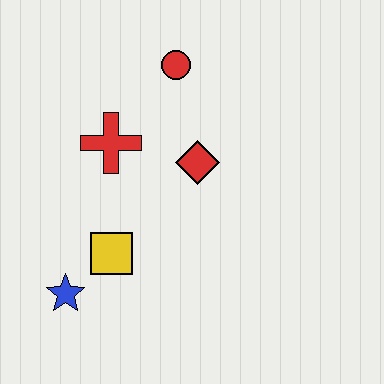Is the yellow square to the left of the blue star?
No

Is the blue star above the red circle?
No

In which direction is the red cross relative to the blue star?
The red cross is above the blue star.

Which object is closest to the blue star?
The yellow square is closest to the blue star.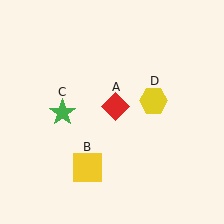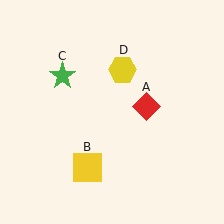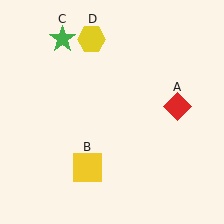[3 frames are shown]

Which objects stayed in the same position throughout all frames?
Yellow square (object B) remained stationary.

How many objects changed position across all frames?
3 objects changed position: red diamond (object A), green star (object C), yellow hexagon (object D).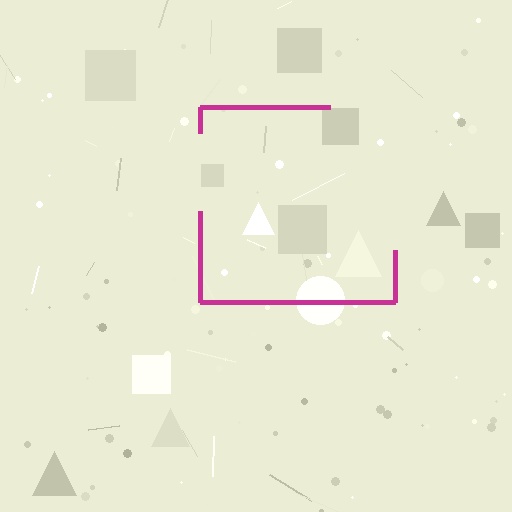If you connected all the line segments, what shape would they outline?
They would outline a square.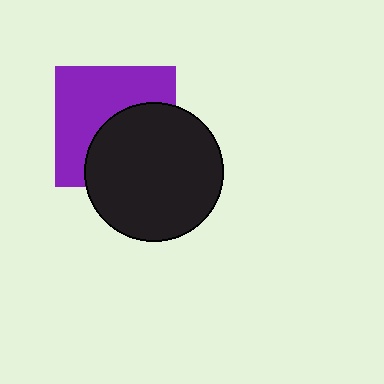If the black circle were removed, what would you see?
You would see the complete purple square.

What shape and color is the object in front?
The object in front is a black circle.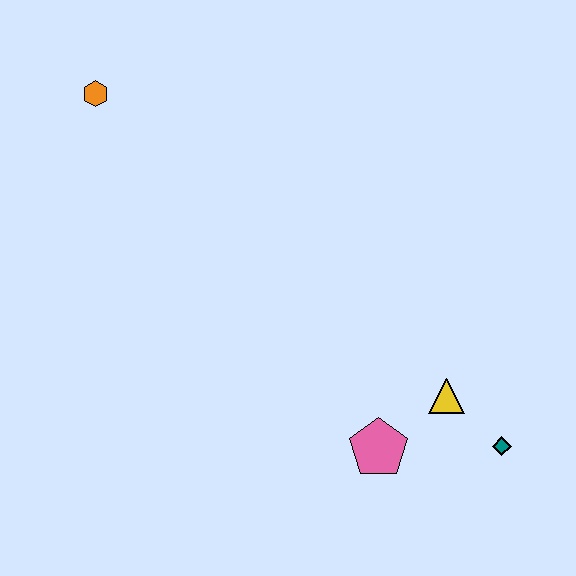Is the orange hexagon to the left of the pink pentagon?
Yes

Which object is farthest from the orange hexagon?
The teal diamond is farthest from the orange hexagon.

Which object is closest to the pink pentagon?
The yellow triangle is closest to the pink pentagon.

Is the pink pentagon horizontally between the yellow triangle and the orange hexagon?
Yes